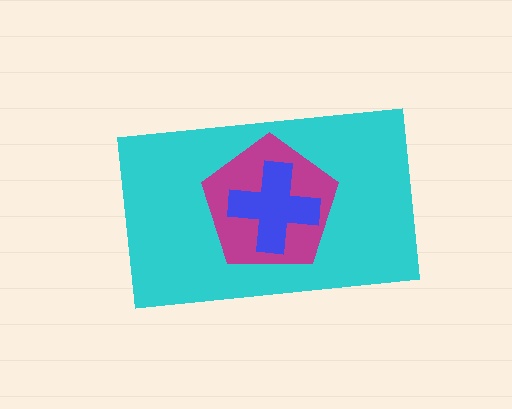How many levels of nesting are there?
3.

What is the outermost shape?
The cyan rectangle.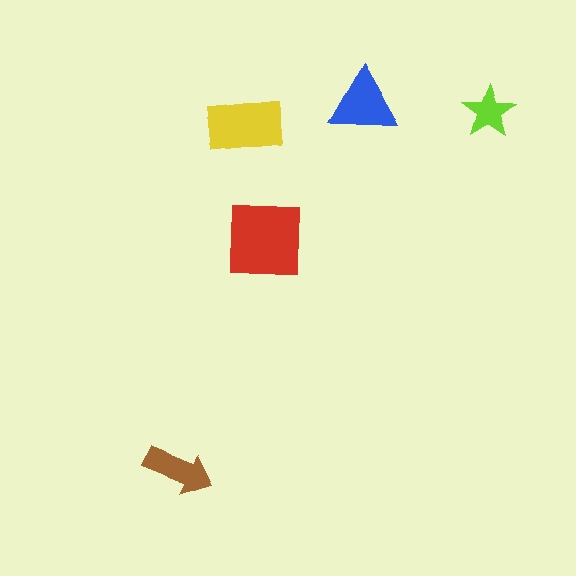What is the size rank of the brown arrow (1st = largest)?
4th.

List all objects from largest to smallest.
The red square, the yellow rectangle, the blue triangle, the brown arrow, the lime star.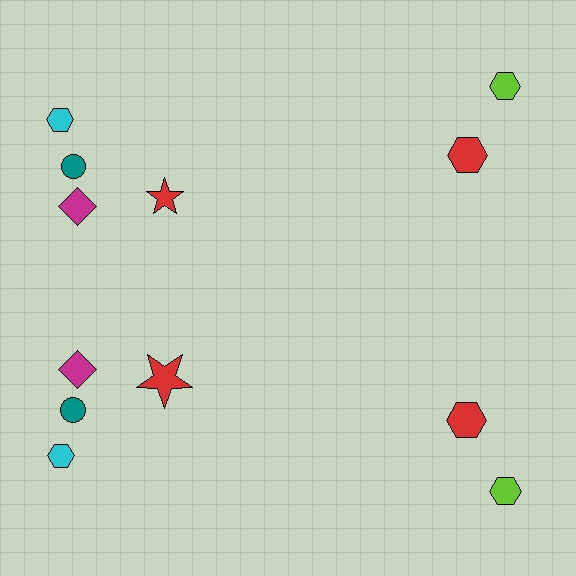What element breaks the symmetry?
The red star on the bottom side has a different size than its mirror counterpart.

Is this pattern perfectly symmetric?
No, the pattern is not perfectly symmetric. The red star on the bottom side has a different size than its mirror counterpart.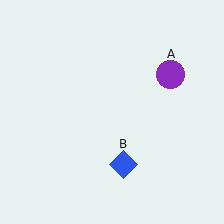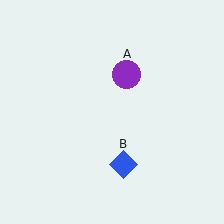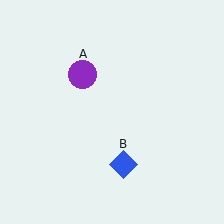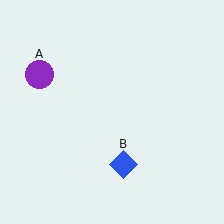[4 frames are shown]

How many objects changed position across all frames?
1 object changed position: purple circle (object A).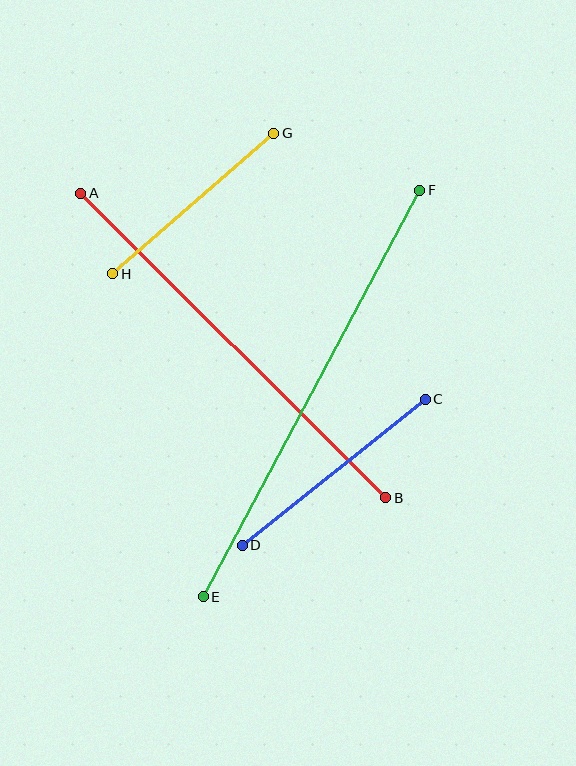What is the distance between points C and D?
The distance is approximately 234 pixels.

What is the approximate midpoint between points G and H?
The midpoint is at approximately (193, 204) pixels.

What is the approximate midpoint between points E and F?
The midpoint is at approximately (312, 394) pixels.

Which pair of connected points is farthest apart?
Points E and F are farthest apart.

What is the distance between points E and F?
The distance is approximately 461 pixels.